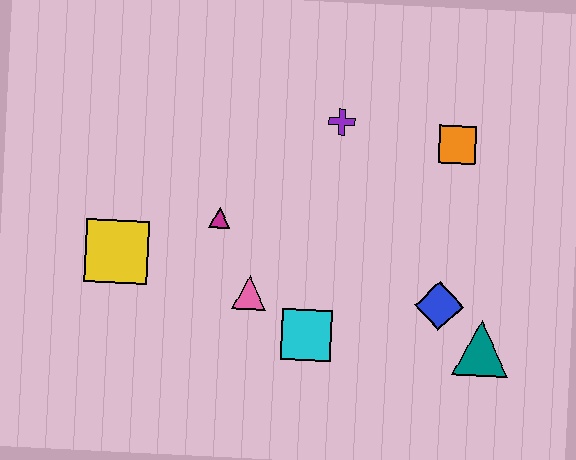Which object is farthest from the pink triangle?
The orange square is farthest from the pink triangle.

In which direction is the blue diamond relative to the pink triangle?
The blue diamond is to the right of the pink triangle.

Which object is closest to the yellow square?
The magenta triangle is closest to the yellow square.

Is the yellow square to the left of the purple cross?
Yes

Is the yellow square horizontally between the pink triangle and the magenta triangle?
No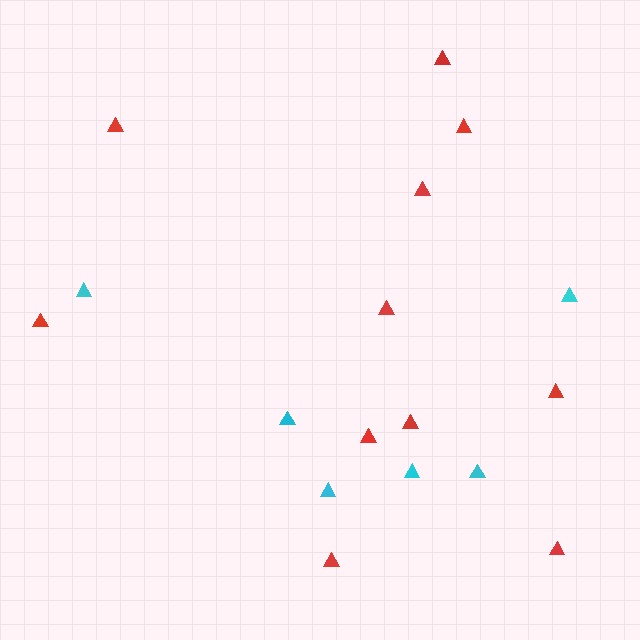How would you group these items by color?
There are 2 groups: one group of red triangles (11) and one group of cyan triangles (6).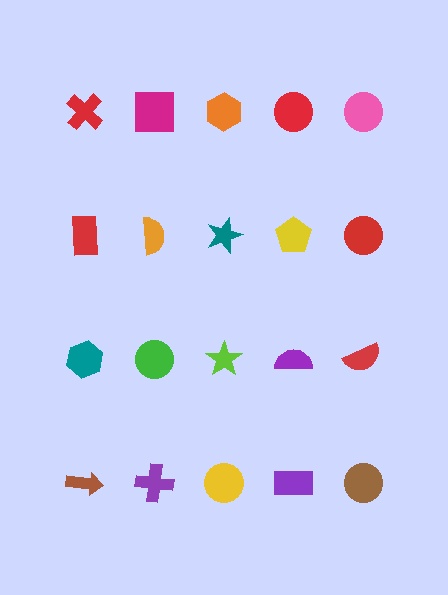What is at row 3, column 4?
A purple semicircle.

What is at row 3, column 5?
A red semicircle.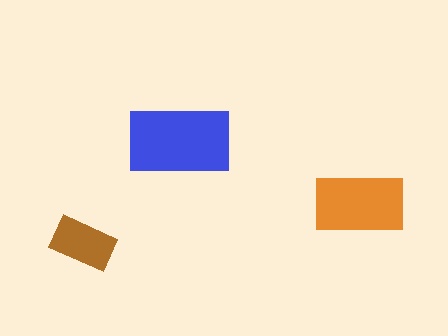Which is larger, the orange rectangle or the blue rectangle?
The blue one.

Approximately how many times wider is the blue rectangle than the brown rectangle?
About 1.5 times wider.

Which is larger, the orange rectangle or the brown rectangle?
The orange one.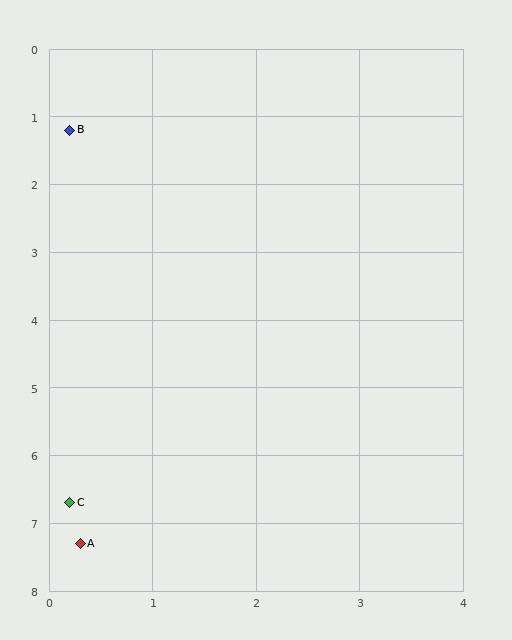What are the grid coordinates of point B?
Point B is at approximately (0.2, 1.2).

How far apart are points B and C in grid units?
Points B and C are about 5.5 grid units apart.